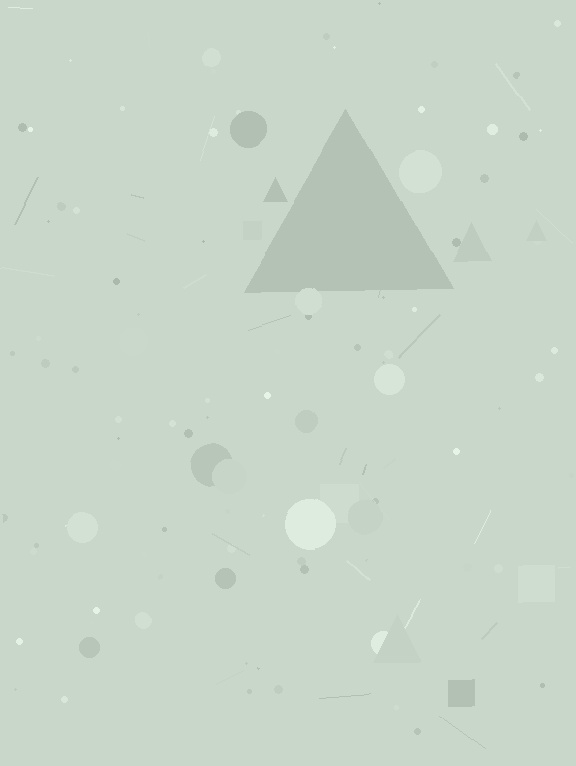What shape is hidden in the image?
A triangle is hidden in the image.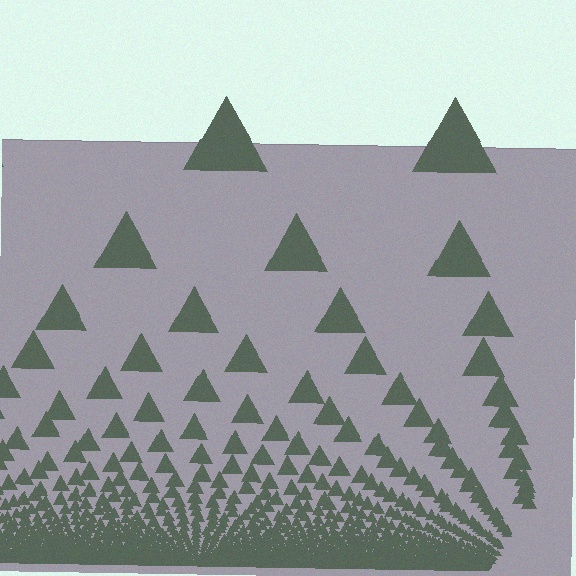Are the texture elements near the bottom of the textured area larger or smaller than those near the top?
Smaller. The gradient is inverted — elements near the bottom are smaller and denser.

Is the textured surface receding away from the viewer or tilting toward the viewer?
The surface appears to tilt toward the viewer. Texture elements get larger and sparser toward the top.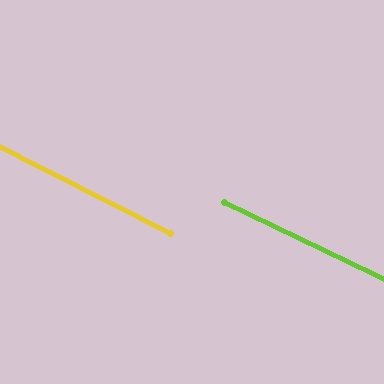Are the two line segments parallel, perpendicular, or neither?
Parallel — their directions differ by only 1.1°.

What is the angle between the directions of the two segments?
Approximately 1 degree.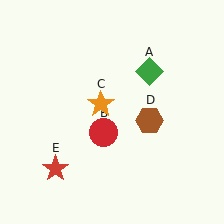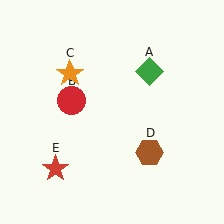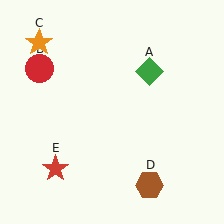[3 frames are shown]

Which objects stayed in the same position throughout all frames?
Green diamond (object A) and red star (object E) remained stationary.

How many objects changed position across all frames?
3 objects changed position: red circle (object B), orange star (object C), brown hexagon (object D).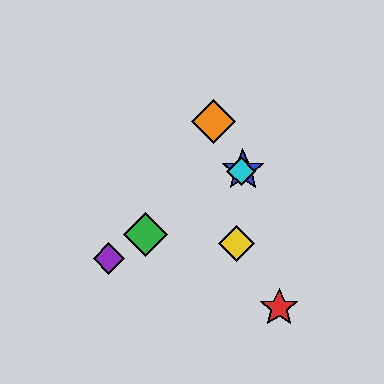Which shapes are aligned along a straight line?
The blue star, the green diamond, the purple diamond, the cyan diamond are aligned along a straight line.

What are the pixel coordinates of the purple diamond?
The purple diamond is at (109, 259).